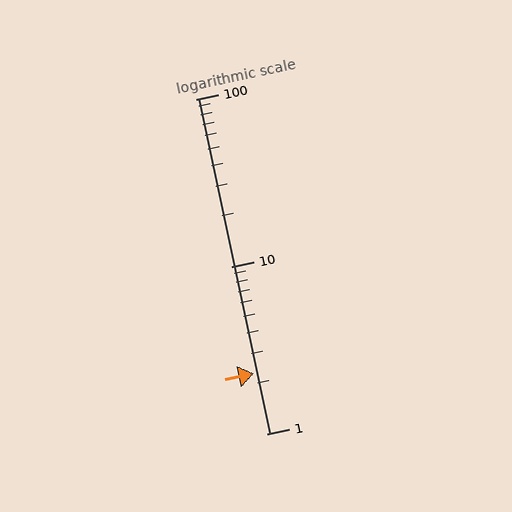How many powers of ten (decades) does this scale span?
The scale spans 2 decades, from 1 to 100.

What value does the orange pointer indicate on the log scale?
The pointer indicates approximately 2.3.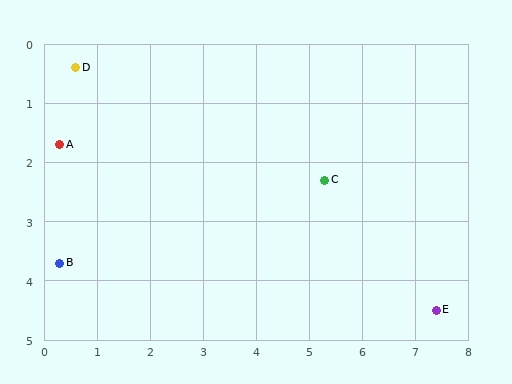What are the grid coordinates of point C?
Point C is at approximately (5.3, 2.3).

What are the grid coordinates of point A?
Point A is at approximately (0.3, 1.7).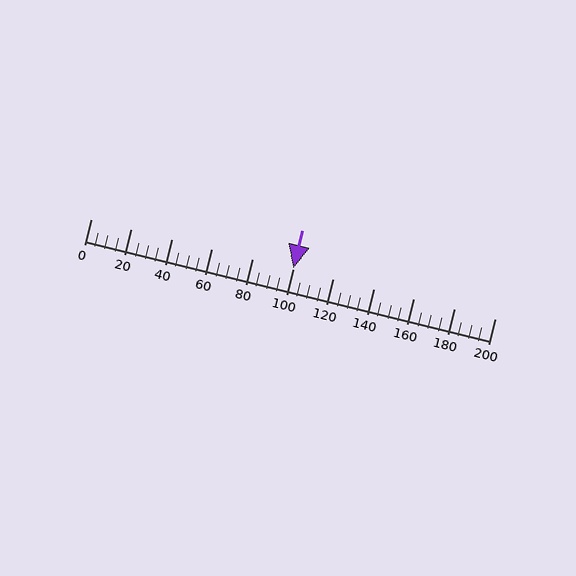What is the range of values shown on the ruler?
The ruler shows values from 0 to 200.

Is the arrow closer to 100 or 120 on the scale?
The arrow is closer to 100.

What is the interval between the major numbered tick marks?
The major tick marks are spaced 20 units apart.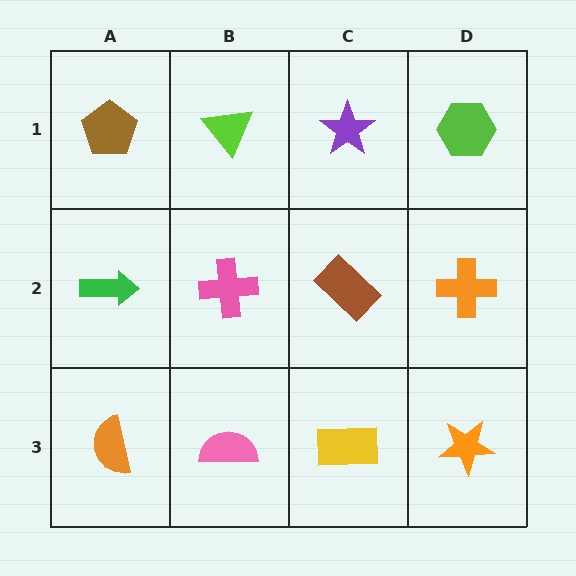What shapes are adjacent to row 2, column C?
A purple star (row 1, column C), a yellow rectangle (row 3, column C), a pink cross (row 2, column B), an orange cross (row 2, column D).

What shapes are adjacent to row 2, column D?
A lime hexagon (row 1, column D), an orange star (row 3, column D), a brown rectangle (row 2, column C).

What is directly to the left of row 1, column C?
A lime triangle.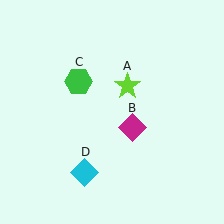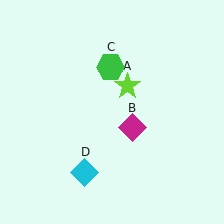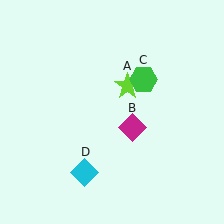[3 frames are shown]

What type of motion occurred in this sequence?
The green hexagon (object C) rotated clockwise around the center of the scene.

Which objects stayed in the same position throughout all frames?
Lime star (object A) and magenta diamond (object B) and cyan diamond (object D) remained stationary.